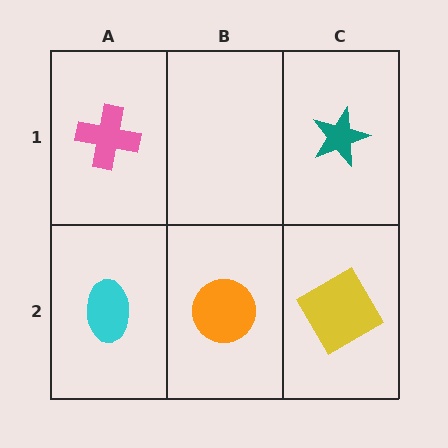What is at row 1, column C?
A teal star.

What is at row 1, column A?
A pink cross.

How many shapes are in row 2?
3 shapes.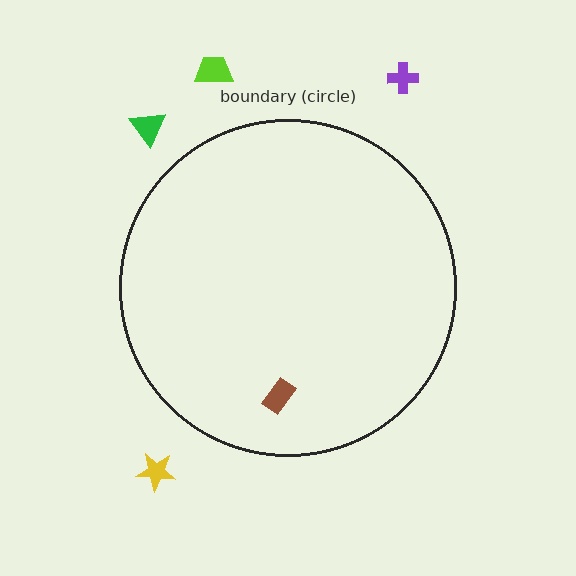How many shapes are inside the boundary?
1 inside, 4 outside.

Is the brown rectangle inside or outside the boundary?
Inside.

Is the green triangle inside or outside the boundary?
Outside.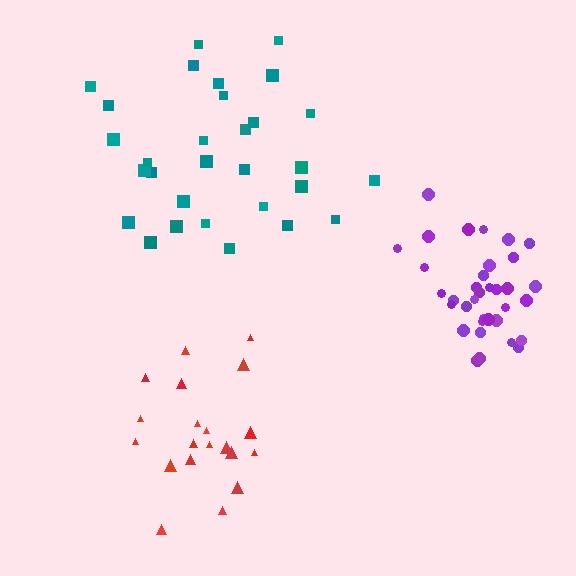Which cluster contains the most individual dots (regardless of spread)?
Purple (35).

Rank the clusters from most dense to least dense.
purple, red, teal.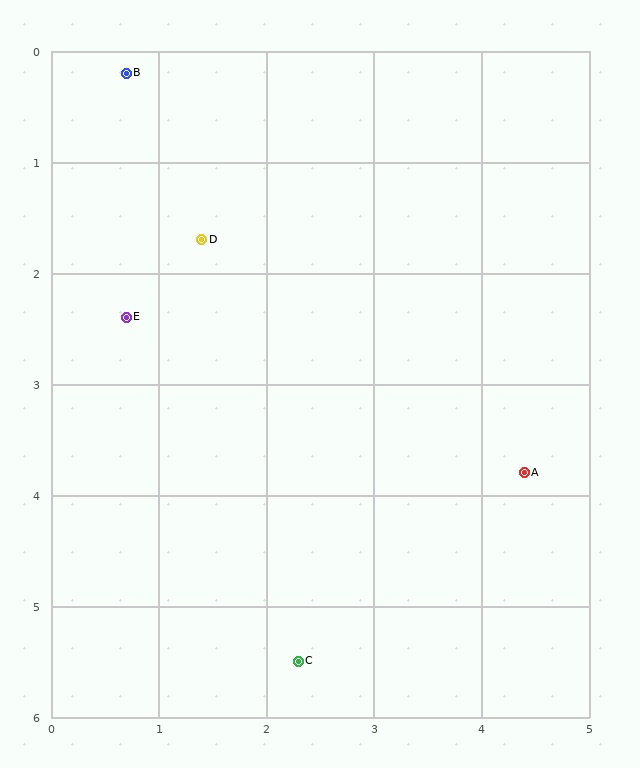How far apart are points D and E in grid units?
Points D and E are about 1.0 grid units apart.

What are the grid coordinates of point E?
Point E is at approximately (0.7, 2.4).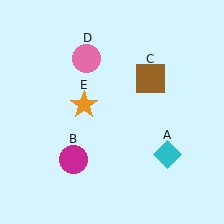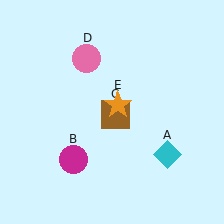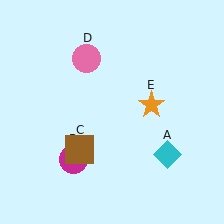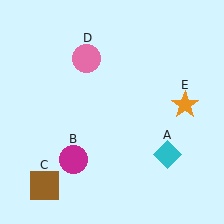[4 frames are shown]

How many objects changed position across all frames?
2 objects changed position: brown square (object C), orange star (object E).